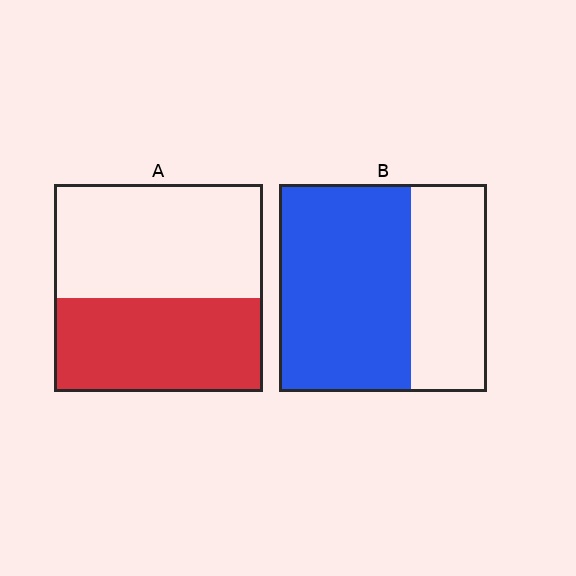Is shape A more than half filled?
No.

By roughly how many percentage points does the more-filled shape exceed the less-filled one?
By roughly 20 percentage points (B over A).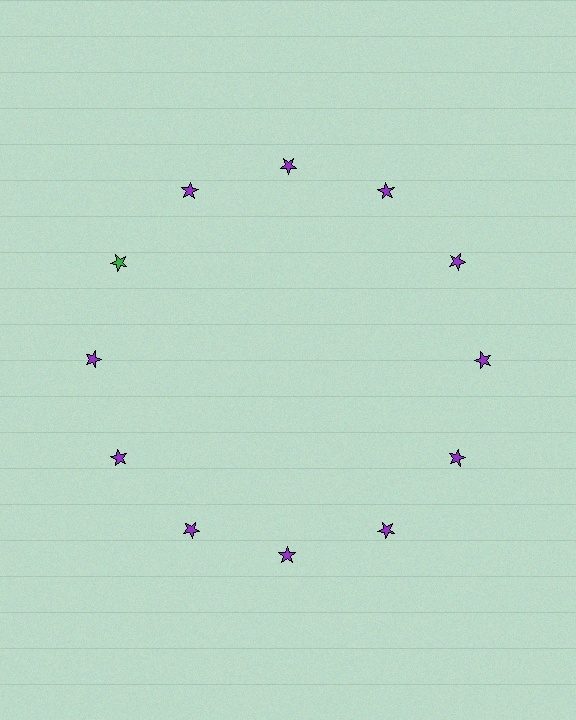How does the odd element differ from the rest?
It has a different color: green instead of purple.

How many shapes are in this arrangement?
There are 12 shapes arranged in a ring pattern.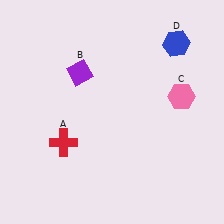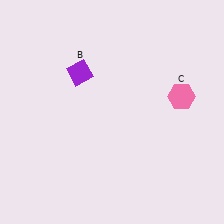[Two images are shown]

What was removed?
The blue hexagon (D), the red cross (A) were removed in Image 2.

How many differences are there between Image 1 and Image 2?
There are 2 differences between the two images.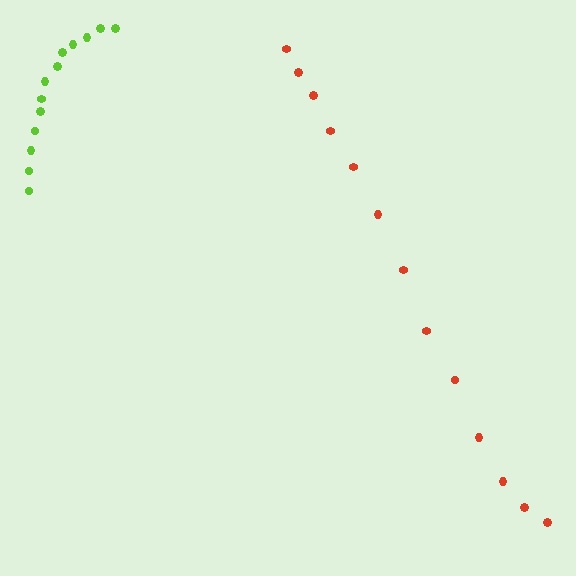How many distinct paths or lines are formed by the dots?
There are 2 distinct paths.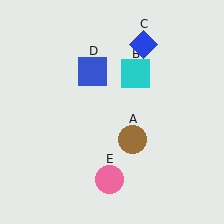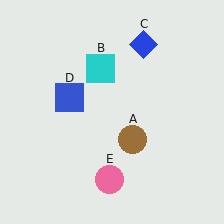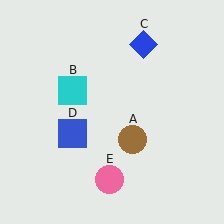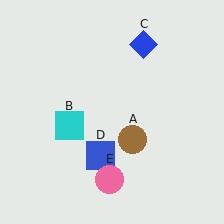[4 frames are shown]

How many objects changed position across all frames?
2 objects changed position: cyan square (object B), blue square (object D).